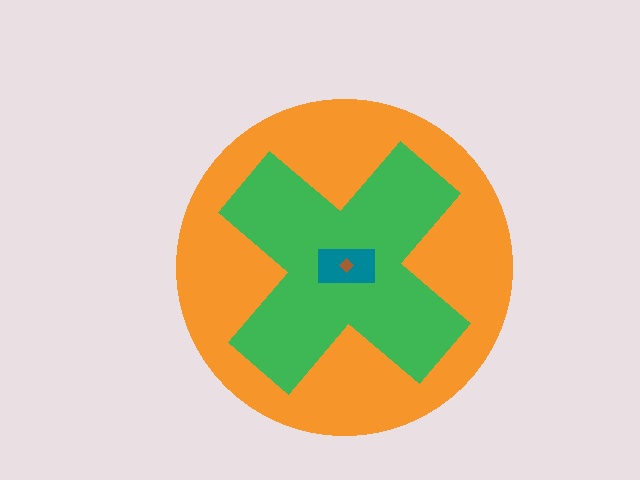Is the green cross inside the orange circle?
Yes.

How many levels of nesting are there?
4.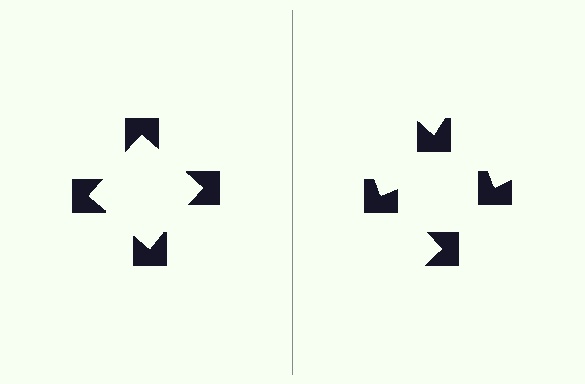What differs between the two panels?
The notched squares are positioned identically on both sides; only the wedge orientations differ. On the left they align to a square; on the right they are misaligned.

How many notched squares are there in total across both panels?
8 — 4 on each side.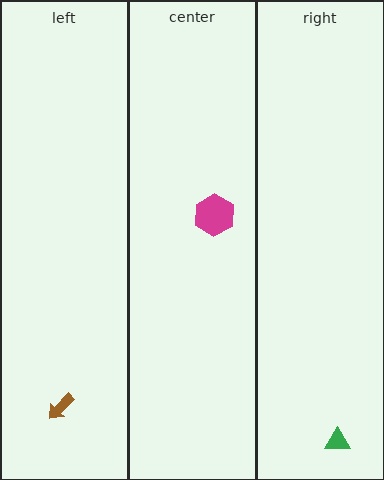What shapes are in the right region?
The green triangle.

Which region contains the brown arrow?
The left region.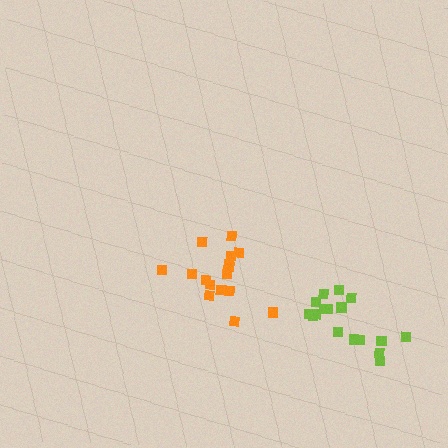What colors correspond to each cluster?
The clusters are colored: orange, lime.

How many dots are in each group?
Group 1: 16 dots, Group 2: 17 dots (33 total).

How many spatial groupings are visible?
There are 2 spatial groupings.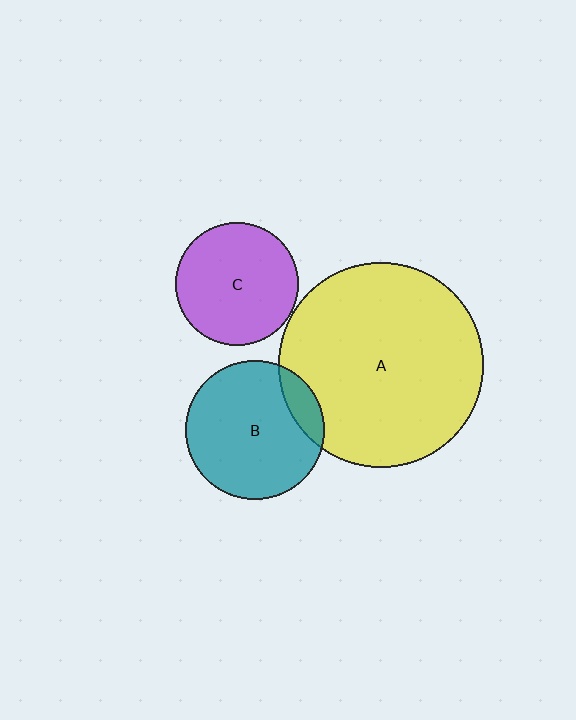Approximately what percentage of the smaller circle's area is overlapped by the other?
Approximately 15%.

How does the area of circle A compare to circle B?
Approximately 2.1 times.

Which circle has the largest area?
Circle A (yellow).